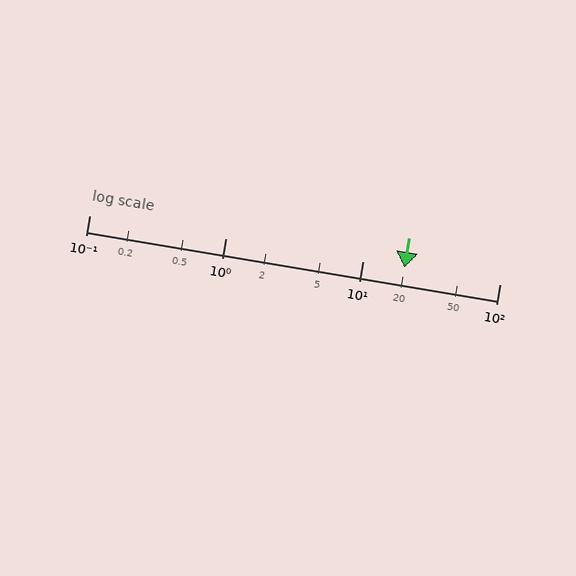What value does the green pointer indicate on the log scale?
The pointer indicates approximately 20.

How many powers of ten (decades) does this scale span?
The scale spans 3 decades, from 0.1 to 100.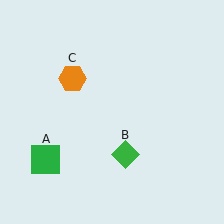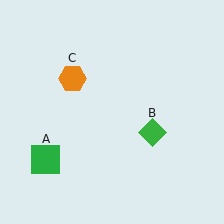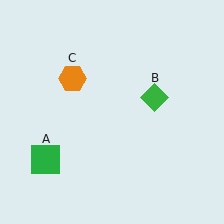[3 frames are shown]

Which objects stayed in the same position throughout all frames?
Green square (object A) and orange hexagon (object C) remained stationary.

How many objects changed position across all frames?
1 object changed position: green diamond (object B).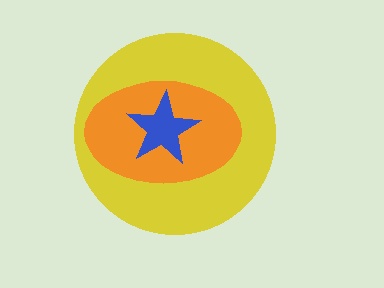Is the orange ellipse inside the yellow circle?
Yes.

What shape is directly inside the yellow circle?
The orange ellipse.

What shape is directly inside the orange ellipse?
The blue star.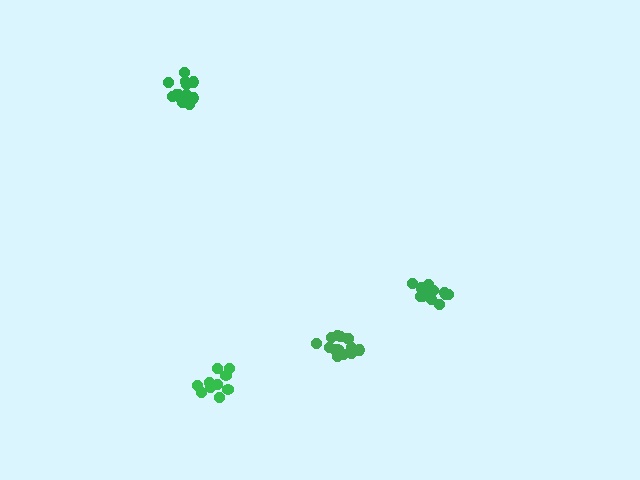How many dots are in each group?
Group 1: 13 dots, Group 2: 14 dots, Group 3: 13 dots, Group 4: 10 dots (50 total).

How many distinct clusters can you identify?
There are 4 distinct clusters.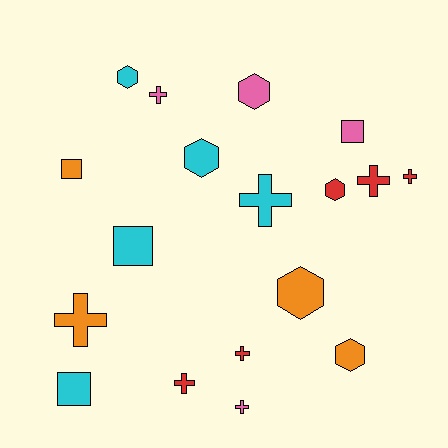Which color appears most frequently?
Red, with 5 objects.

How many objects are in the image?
There are 18 objects.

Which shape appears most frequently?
Cross, with 8 objects.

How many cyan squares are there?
There are 2 cyan squares.